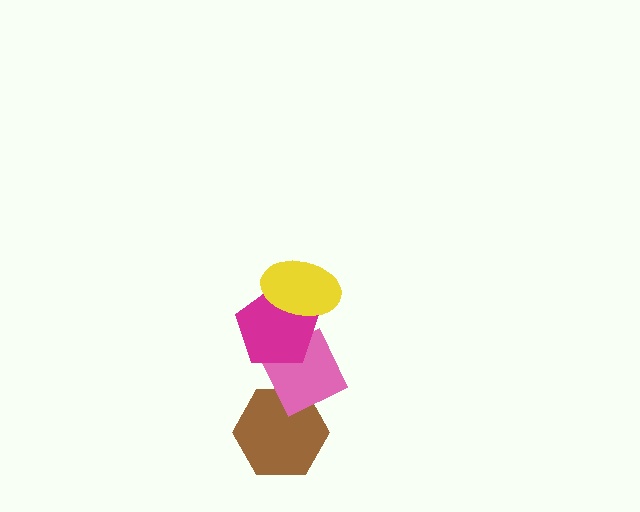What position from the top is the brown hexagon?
The brown hexagon is 4th from the top.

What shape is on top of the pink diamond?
The magenta pentagon is on top of the pink diamond.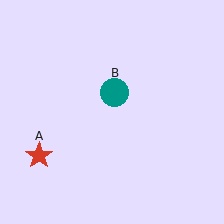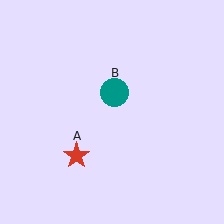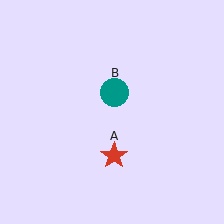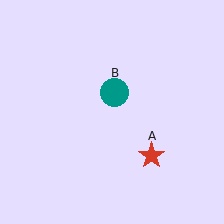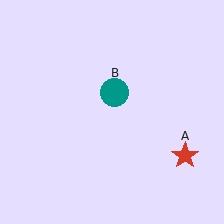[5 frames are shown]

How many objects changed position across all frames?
1 object changed position: red star (object A).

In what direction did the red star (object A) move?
The red star (object A) moved right.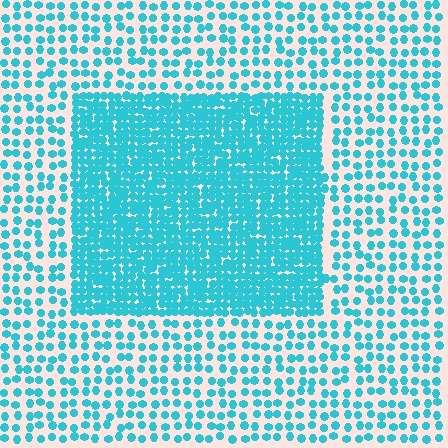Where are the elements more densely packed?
The elements are more densely packed inside the rectangle boundary.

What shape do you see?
I see a rectangle.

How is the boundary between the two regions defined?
The boundary is defined by a change in element density (approximately 2.5x ratio). All elements are the same color, size, and shape.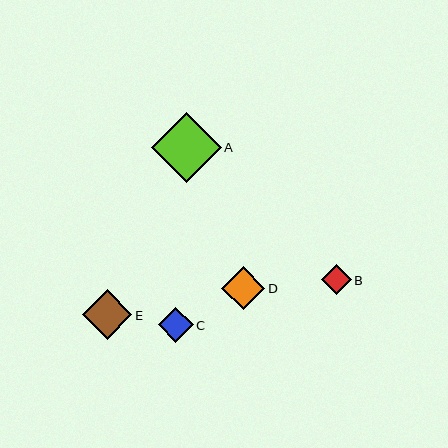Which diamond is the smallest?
Diamond B is the smallest with a size of approximately 30 pixels.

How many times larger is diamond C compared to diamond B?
Diamond C is approximately 1.2 times the size of diamond B.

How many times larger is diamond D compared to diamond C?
Diamond D is approximately 1.2 times the size of diamond C.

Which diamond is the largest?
Diamond A is the largest with a size of approximately 70 pixels.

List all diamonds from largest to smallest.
From largest to smallest: A, E, D, C, B.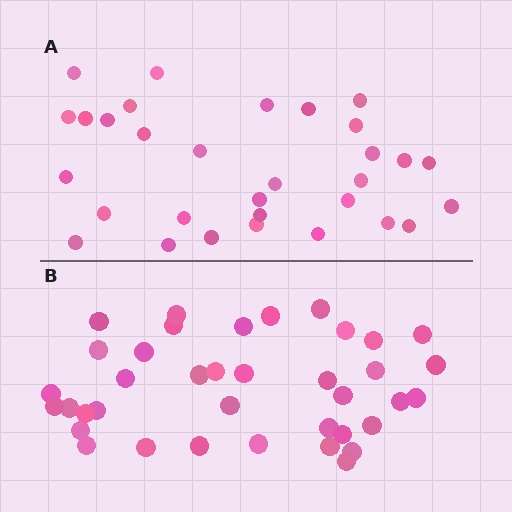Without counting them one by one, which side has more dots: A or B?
Region B (the bottom region) has more dots.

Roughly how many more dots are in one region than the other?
Region B has roughly 8 or so more dots than region A.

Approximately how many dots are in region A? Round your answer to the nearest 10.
About 30 dots. (The exact count is 31, which rounds to 30.)